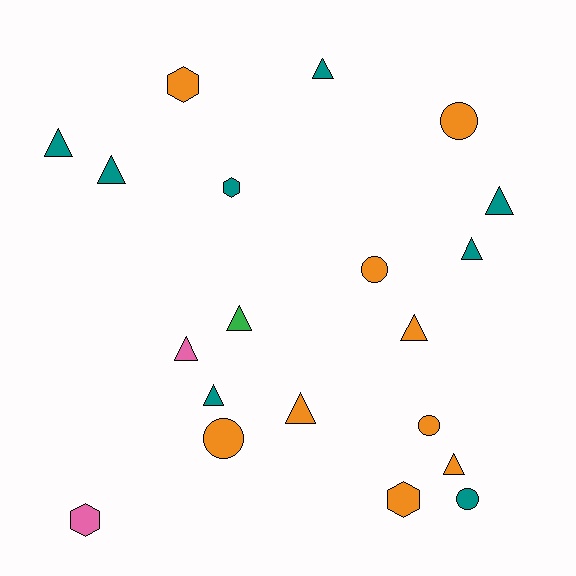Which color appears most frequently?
Orange, with 9 objects.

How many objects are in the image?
There are 20 objects.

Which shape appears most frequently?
Triangle, with 11 objects.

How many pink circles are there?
There are no pink circles.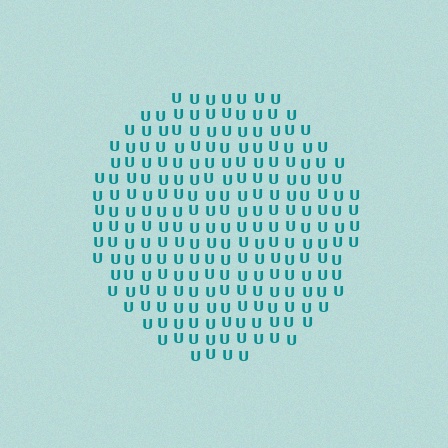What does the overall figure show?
The overall figure shows a circle.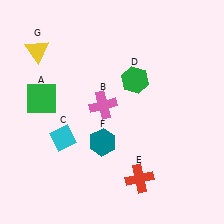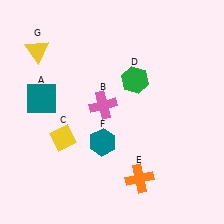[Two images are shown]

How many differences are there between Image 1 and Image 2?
There are 3 differences between the two images.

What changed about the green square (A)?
In Image 1, A is green. In Image 2, it changed to teal.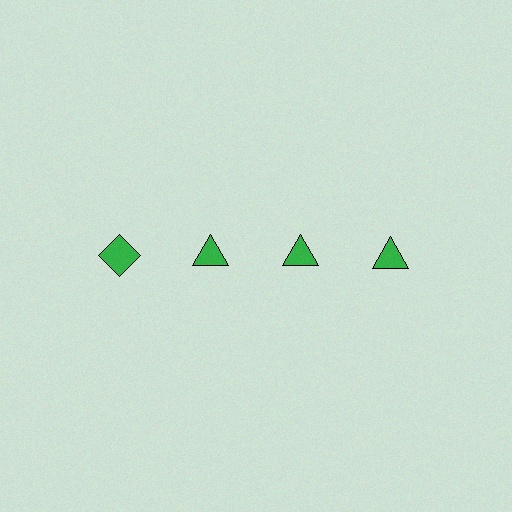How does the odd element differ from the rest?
It has a different shape: diamond instead of triangle.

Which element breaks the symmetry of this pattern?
The green diamond in the top row, leftmost column breaks the symmetry. All other shapes are green triangles.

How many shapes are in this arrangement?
There are 4 shapes arranged in a grid pattern.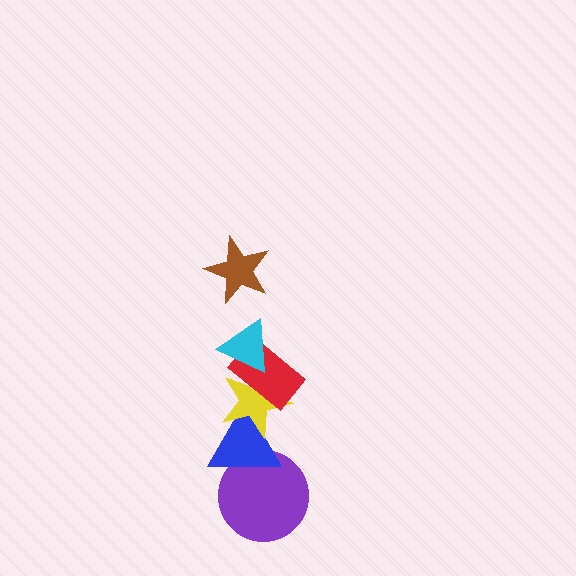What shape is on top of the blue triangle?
The yellow star is on top of the blue triangle.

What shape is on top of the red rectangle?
The cyan triangle is on top of the red rectangle.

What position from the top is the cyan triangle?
The cyan triangle is 2nd from the top.